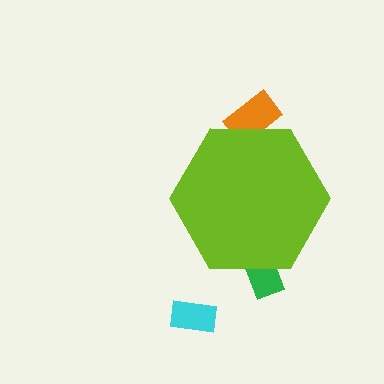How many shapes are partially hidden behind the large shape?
2 shapes are partially hidden.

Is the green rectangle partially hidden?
Yes, the green rectangle is partially hidden behind the lime hexagon.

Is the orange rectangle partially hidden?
Yes, the orange rectangle is partially hidden behind the lime hexagon.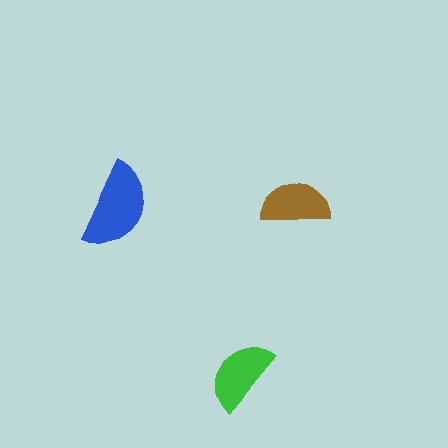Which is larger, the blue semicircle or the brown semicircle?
The blue one.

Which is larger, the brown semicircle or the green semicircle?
The green one.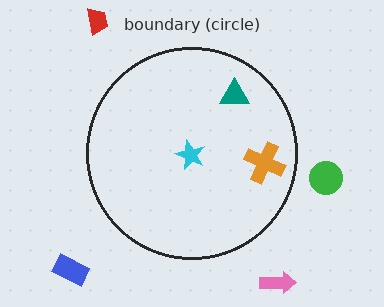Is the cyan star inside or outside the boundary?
Inside.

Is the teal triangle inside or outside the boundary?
Inside.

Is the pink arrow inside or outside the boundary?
Outside.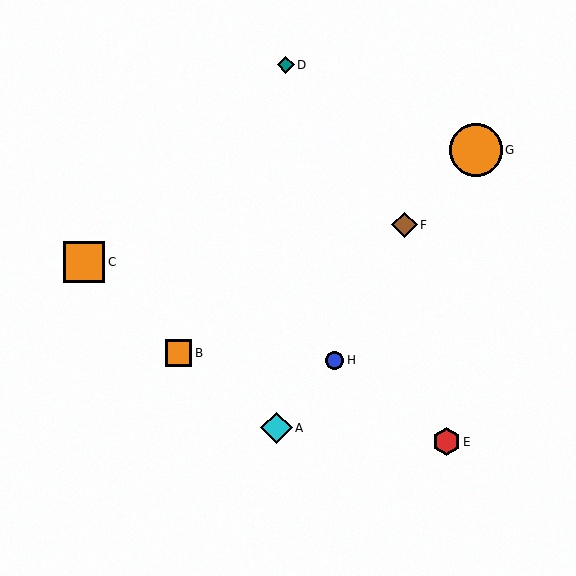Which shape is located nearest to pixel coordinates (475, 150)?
The orange circle (labeled G) at (476, 150) is nearest to that location.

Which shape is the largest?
The orange circle (labeled G) is the largest.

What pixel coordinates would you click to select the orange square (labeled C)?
Click at (84, 262) to select the orange square C.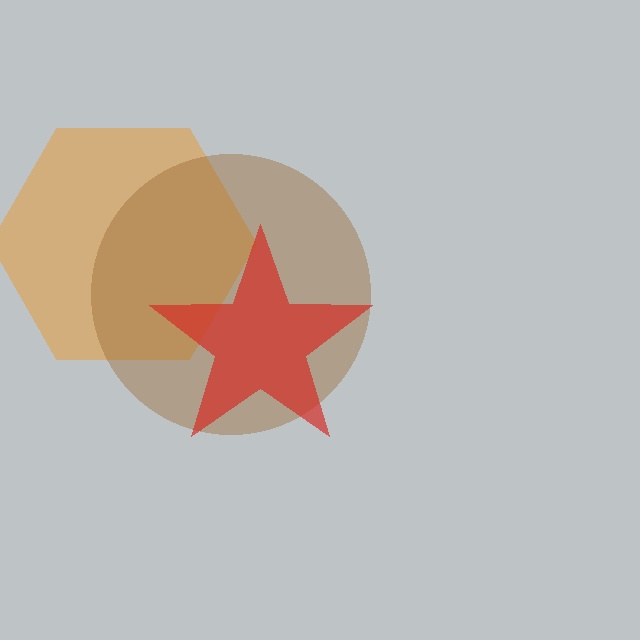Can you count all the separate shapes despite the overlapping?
Yes, there are 3 separate shapes.